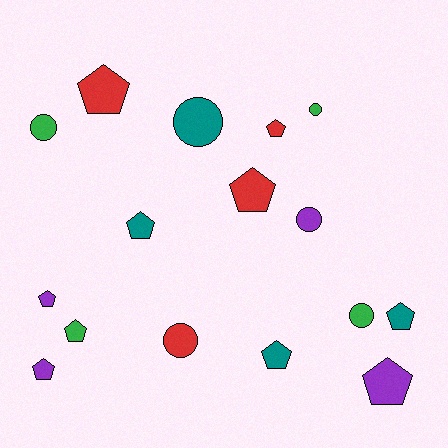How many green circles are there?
There are 3 green circles.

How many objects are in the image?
There are 16 objects.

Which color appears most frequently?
Purple, with 4 objects.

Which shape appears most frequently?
Pentagon, with 10 objects.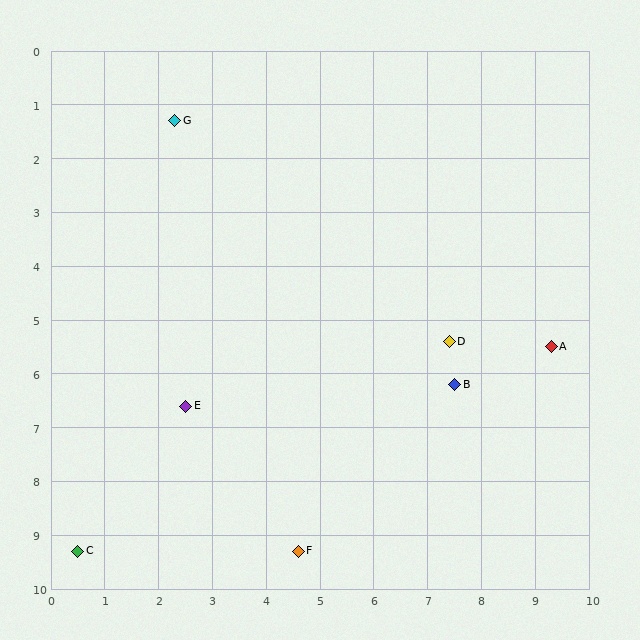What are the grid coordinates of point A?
Point A is at approximately (9.3, 5.5).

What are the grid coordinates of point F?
Point F is at approximately (4.6, 9.3).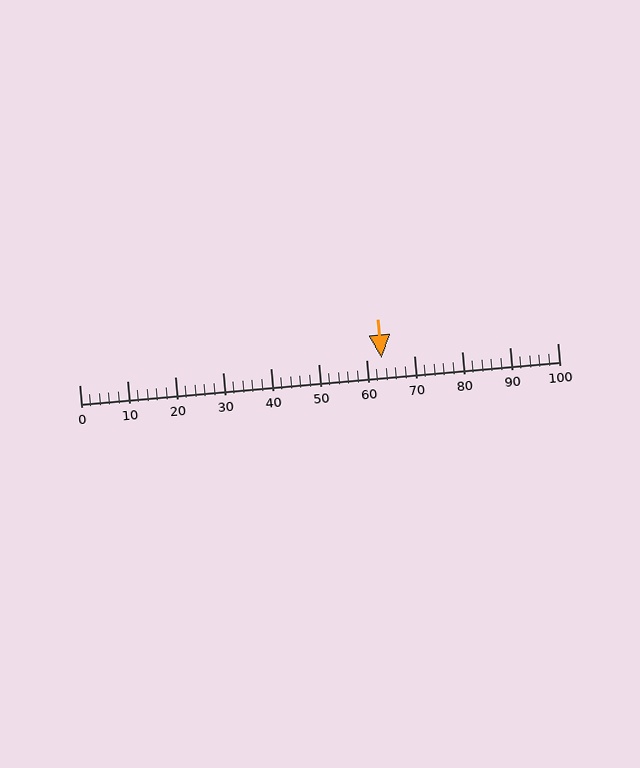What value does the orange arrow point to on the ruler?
The orange arrow points to approximately 63.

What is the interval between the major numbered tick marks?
The major tick marks are spaced 10 units apart.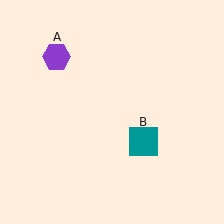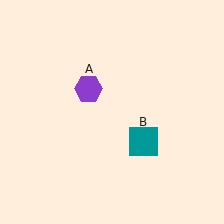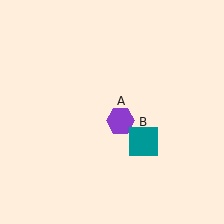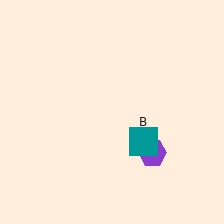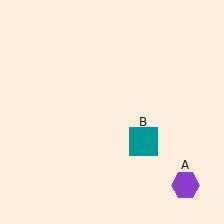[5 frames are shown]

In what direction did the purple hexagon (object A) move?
The purple hexagon (object A) moved down and to the right.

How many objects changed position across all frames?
1 object changed position: purple hexagon (object A).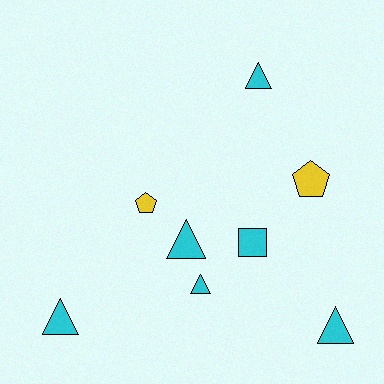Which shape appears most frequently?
Triangle, with 5 objects.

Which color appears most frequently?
Cyan, with 6 objects.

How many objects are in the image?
There are 8 objects.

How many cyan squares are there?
There is 1 cyan square.